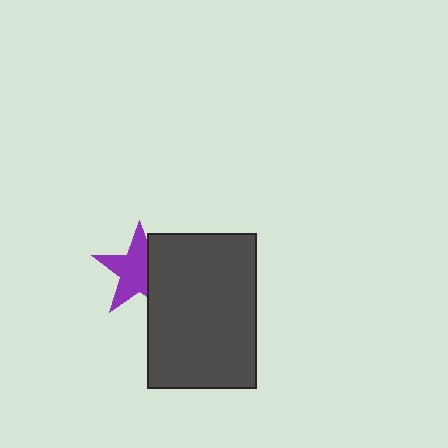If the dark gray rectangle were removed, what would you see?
You would see the complete purple star.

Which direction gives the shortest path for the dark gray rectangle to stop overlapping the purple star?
Moving right gives the shortest separation.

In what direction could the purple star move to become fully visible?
The purple star could move left. That would shift it out from behind the dark gray rectangle entirely.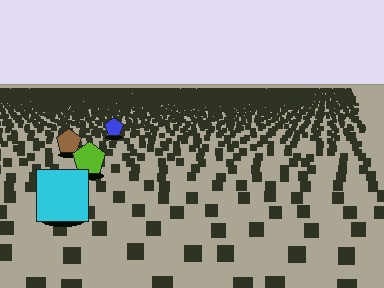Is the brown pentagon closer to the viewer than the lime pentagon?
No. The lime pentagon is closer — you can tell from the texture gradient: the ground texture is coarser near it.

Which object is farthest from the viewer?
The blue pentagon is farthest from the viewer. It appears smaller and the ground texture around it is denser.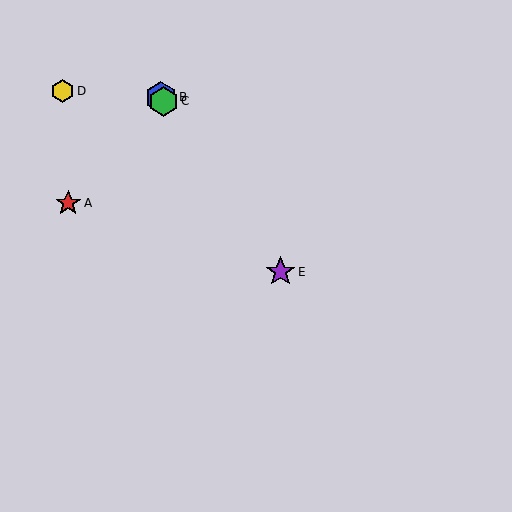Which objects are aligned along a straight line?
Objects B, C, E are aligned along a straight line.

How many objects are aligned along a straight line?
3 objects (B, C, E) are aligned along a straight line.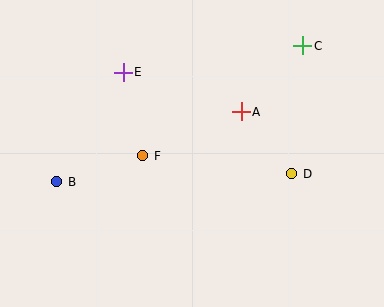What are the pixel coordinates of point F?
Point F is at (143, 156).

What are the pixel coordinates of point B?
Point B is at (57, 182).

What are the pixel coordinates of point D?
Point D is at (292, 174).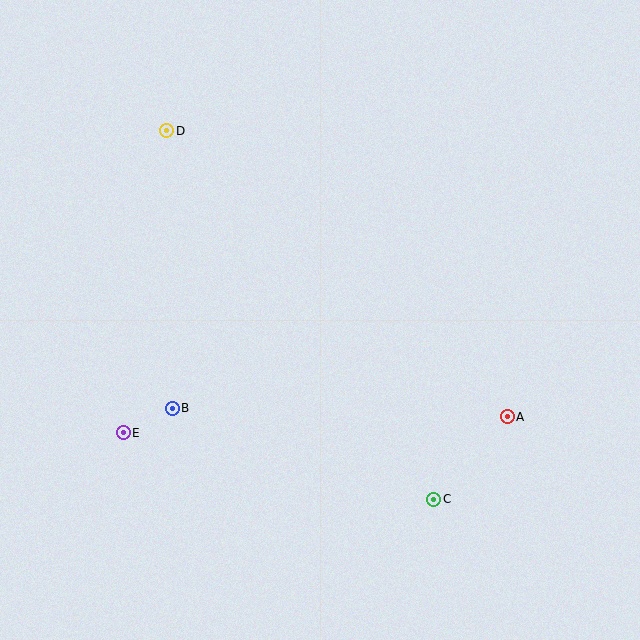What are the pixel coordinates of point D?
Point D is at (167, 131).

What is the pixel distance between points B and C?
The distance between B and C is 277 pixels.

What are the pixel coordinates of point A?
Point A is at (507, 417).